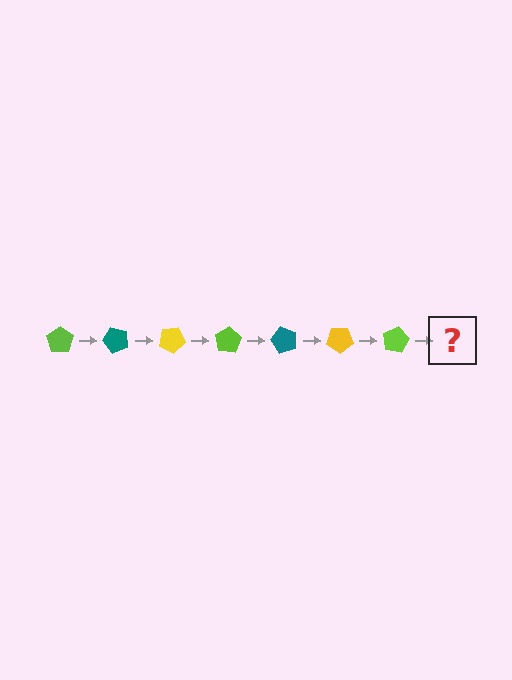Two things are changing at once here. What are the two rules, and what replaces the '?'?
The two rules are that it rotates 50 degrees each step and the color cycles through lime, teal, and yellow. The '?' should be a teal pentagon, rotated 350 degrees from the start.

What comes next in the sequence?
The next element should be a teal pentagon, rotated 350 degrees from the start.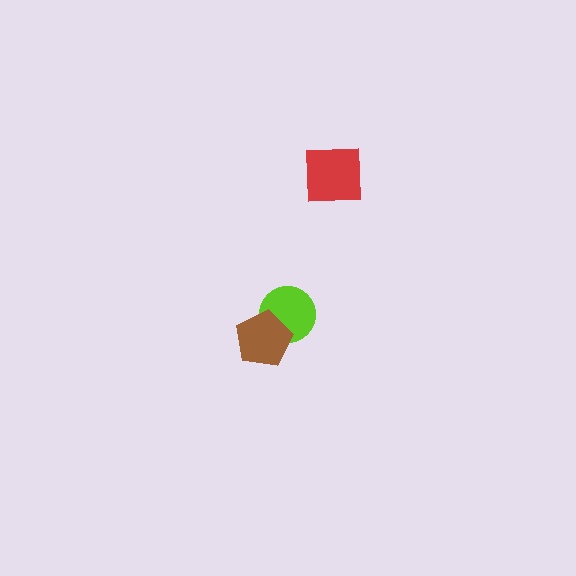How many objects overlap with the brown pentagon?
1 object overlaps with the brown pentagon.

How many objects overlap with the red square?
0 objects overlap with the red square.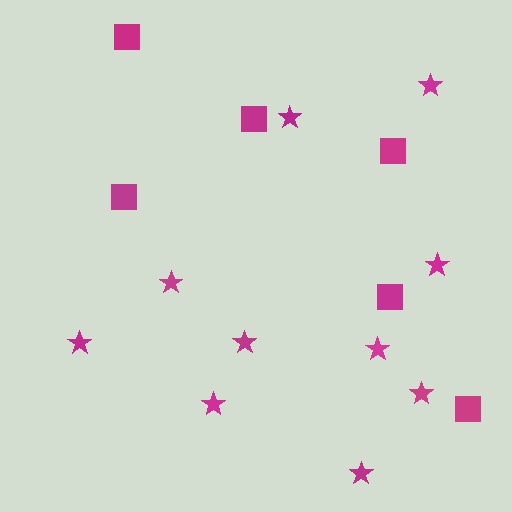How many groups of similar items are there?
There are 2 groups: one group of stars (10) and one group of squares (6).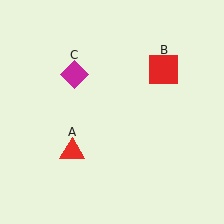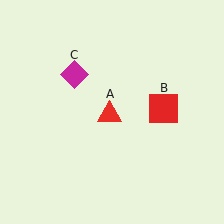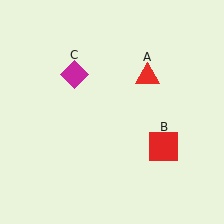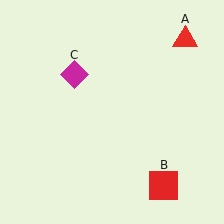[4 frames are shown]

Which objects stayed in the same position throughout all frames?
Magenta diamond (object C) remained stationary.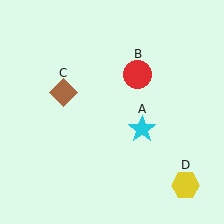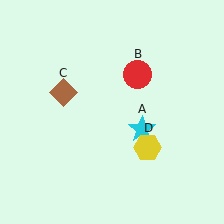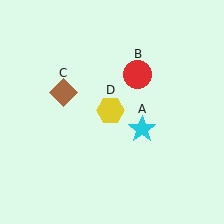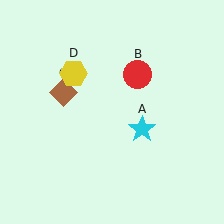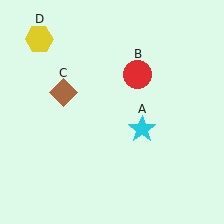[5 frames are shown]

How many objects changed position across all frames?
1 object changed position: yellow hexagon (object D).